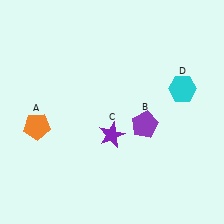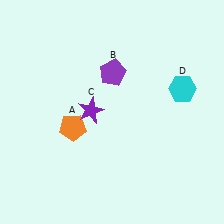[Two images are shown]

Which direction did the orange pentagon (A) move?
The orange pentagon (A) moved right.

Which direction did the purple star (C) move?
The purple star (C) moved up.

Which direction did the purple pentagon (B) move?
The purple pentagon (B) moved up.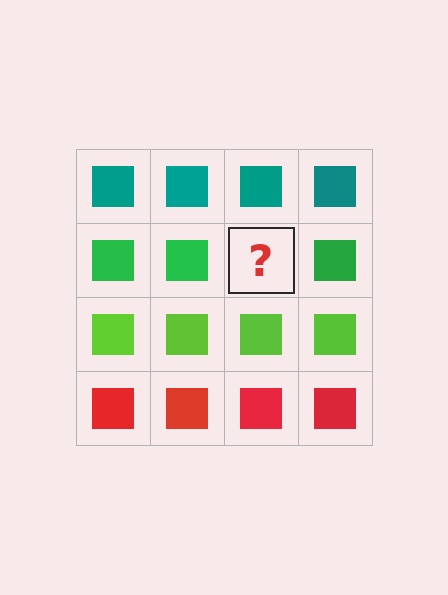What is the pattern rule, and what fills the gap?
The rule is that each row has a consistent color. The gap should be filled with a green square.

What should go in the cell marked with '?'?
The missing cell should contain a green square.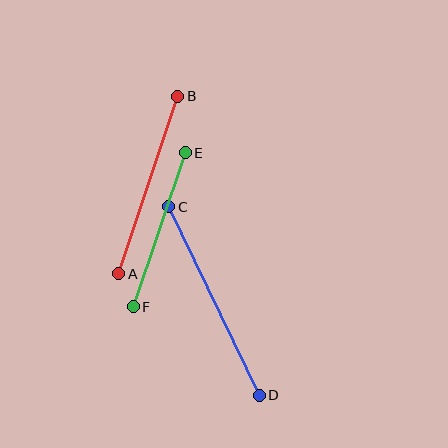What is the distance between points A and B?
The distance is approximately 187 pixels.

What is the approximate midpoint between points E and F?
The midpoint is at approximately (159, 230) pixels.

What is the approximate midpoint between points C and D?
The midpoint is at approximately (214, 301) pixels.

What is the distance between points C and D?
The distance is approximately 209 pixels.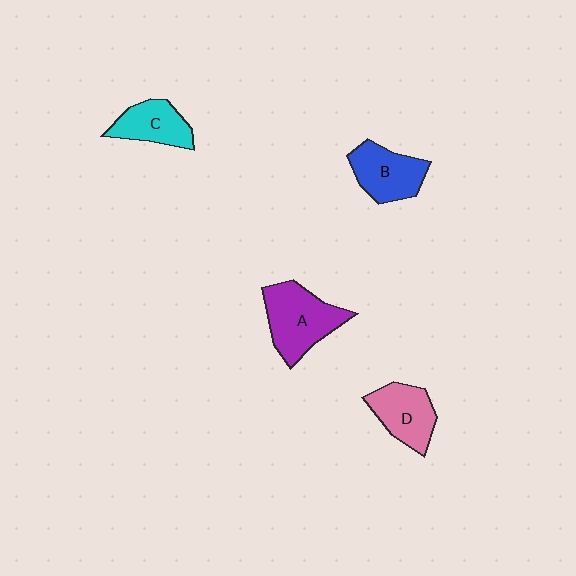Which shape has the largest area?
Shape A (purple).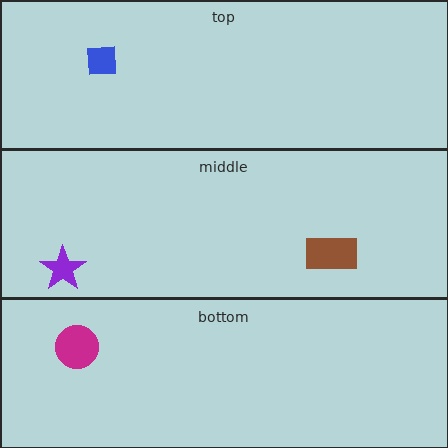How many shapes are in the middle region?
2.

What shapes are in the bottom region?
The magenta circle.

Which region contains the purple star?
The middle region.